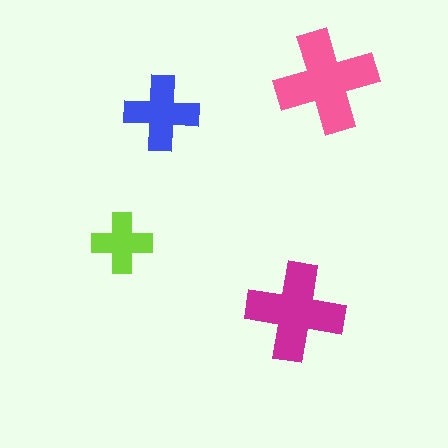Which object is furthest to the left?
The lime cross is leftmost.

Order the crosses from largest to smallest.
the pink one, the magenta one, the blue one, the lime one.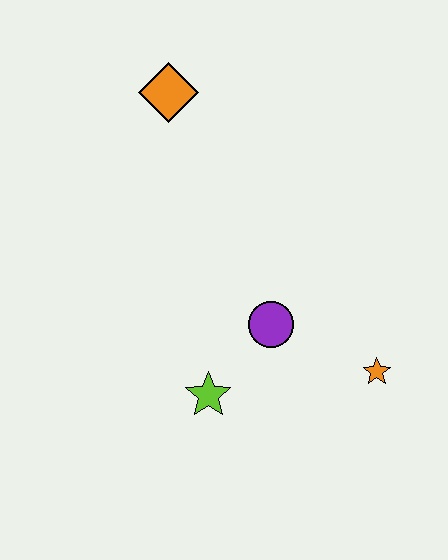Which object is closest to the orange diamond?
The purple circle is closest to the orange diamond.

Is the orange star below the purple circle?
Yes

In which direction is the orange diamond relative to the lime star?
The orange diamond is above the lime star.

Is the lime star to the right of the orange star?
No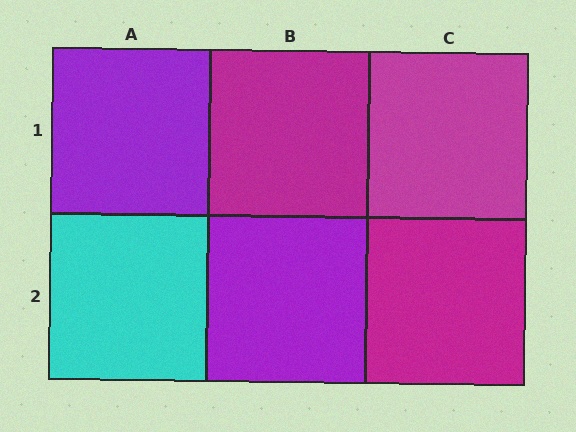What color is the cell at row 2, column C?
Magenta.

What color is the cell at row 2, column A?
Cyan.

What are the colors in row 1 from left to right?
Purple, magenta, magenta.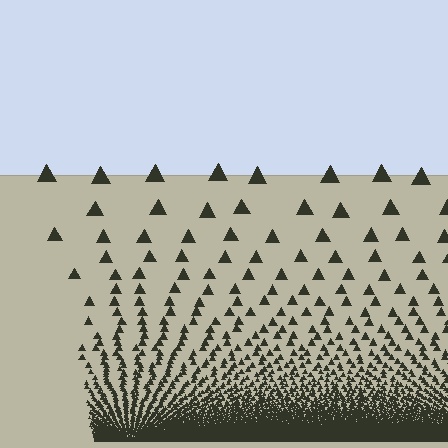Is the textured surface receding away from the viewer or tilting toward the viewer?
The surface appears to tilt toward the viewer. Texture elements get larger and sparser toward the top.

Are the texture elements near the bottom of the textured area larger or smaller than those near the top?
Smaller. The gradient is inverted — elements near the bottom are smaller and denser.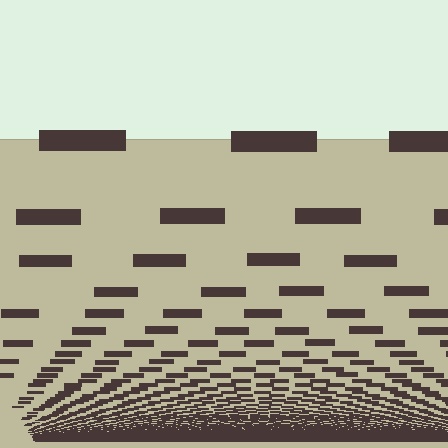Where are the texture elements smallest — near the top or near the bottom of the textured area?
Near the bottom.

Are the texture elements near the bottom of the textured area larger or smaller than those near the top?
Smaller. The gradient is inverted — elements near the bottom are smaller and denser.